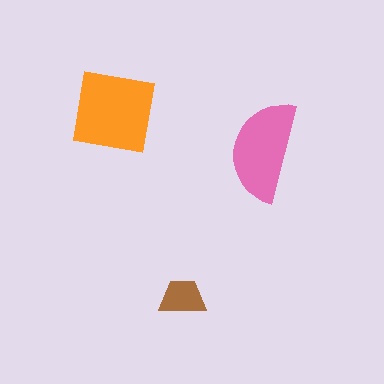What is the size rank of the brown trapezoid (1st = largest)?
3rd.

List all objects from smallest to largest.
The brown trapezoid, the pink semicircle, the orange square.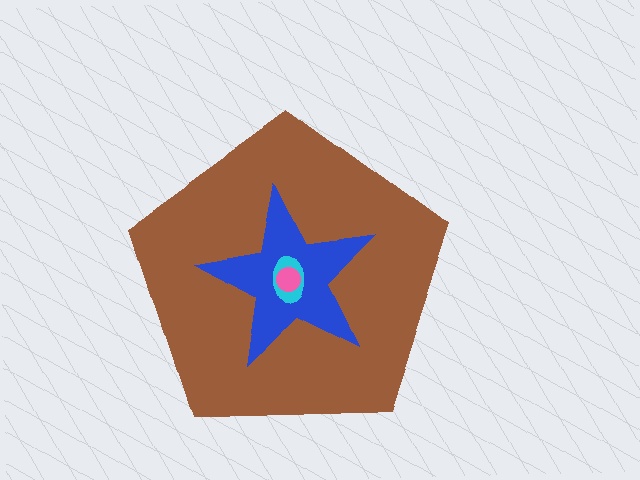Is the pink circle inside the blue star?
Yes.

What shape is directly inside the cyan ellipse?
The pink circle.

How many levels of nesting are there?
4.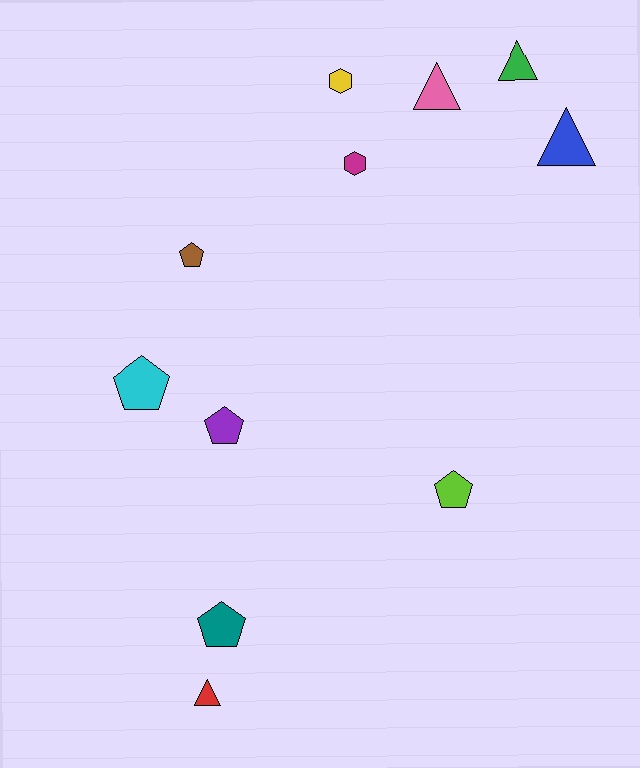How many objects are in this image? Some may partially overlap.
There are 11 objects.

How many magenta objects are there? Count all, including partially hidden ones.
There is 1 magenta object.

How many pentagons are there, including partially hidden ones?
There are 5 pentagons.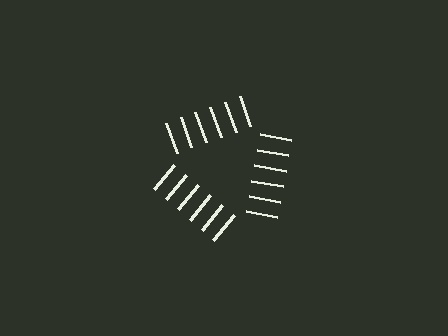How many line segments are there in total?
18 — 6 along each of the 3 edges.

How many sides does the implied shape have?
3 sides — the line-ends trace a triangle.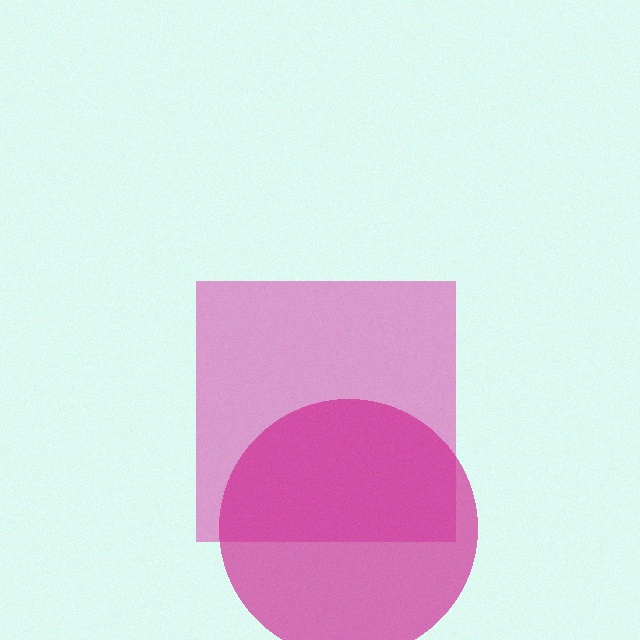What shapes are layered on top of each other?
The layered shapes are: a pink square, a magenta circle.